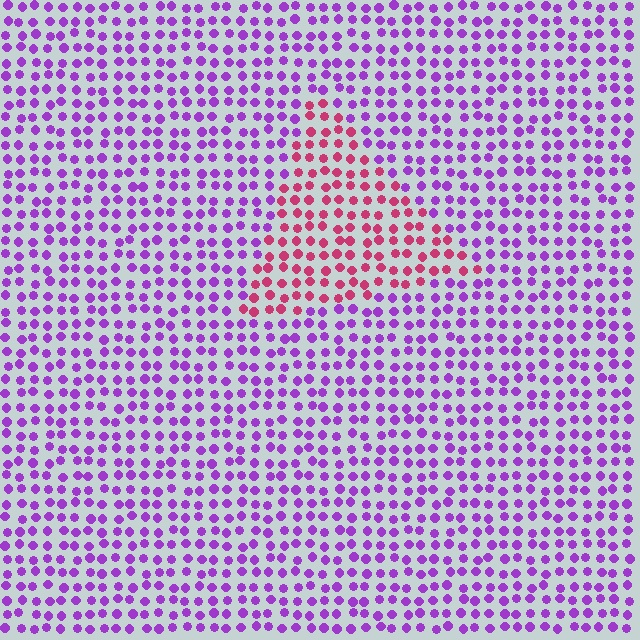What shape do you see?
I see a triangle.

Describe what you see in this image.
The image is filled with small purple elements in a uniform arrangement. A triangle-shaped region is visible where the elements are tinted to a slightly different hue, forming a subtle color boundary.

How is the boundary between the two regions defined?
The boundary is defined purely by a slight shift in hue (about 54 degrees). Spacing, size, and orientation are identical on both sides.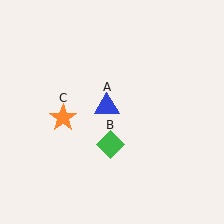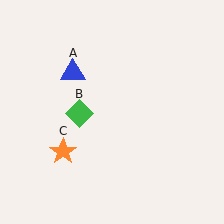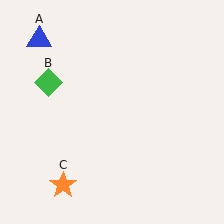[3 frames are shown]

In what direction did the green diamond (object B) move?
The green diamond (object B) moved up and to the left.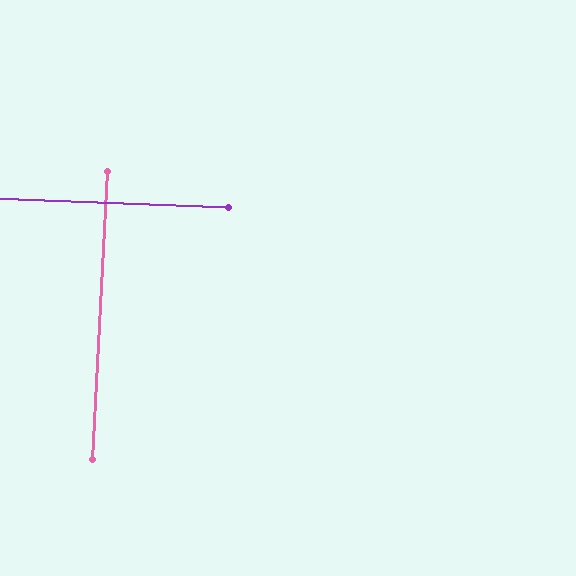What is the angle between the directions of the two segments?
Approximately 89 degrees.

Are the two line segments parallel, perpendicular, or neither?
Perpendicular — they meet at approximately 89°.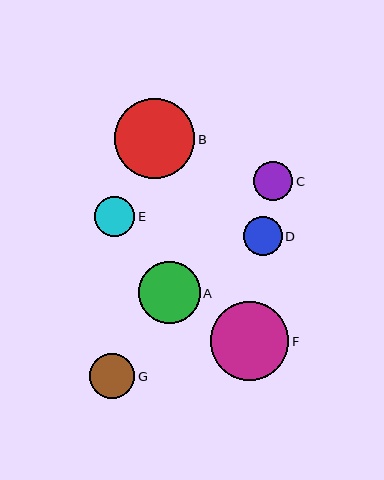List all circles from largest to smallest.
From largest to smallest: B, F, A, G, E, C, D.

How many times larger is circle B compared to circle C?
Circle B is approximately 2.1 times the size of circle C.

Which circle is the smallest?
Circle D is the smallest with a size of approximately 39 pixels.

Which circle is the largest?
Circle B is the largest with a size of approximately 80 pixels.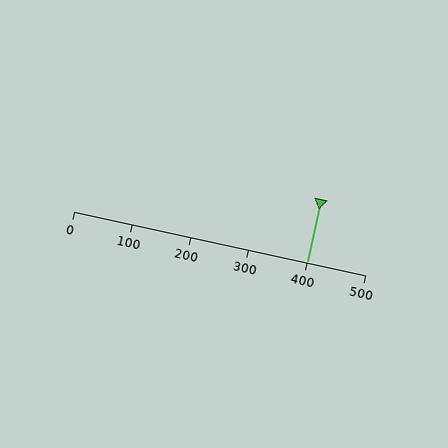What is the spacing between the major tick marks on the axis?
The major ticks are spaced 100 apart.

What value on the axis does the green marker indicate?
The marker indicates approximately 400.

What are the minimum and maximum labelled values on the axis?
The axis runs from 0 to 500.